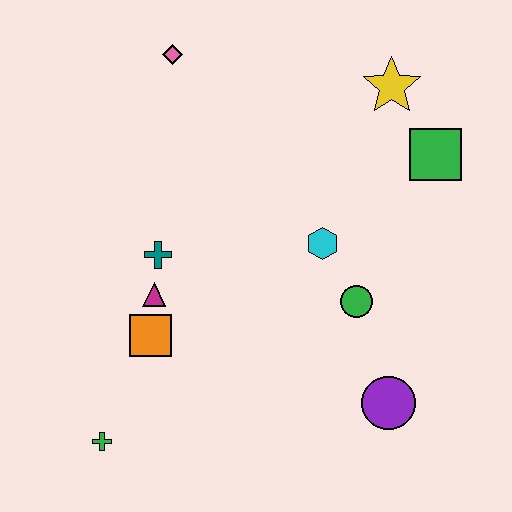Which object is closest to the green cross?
The orange square is closest to the green cross.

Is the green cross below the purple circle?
Yes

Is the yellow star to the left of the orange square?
No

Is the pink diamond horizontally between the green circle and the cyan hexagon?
No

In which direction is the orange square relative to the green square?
The orange square is to the left of the green square.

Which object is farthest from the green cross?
The yellow star is farthest from the green cross.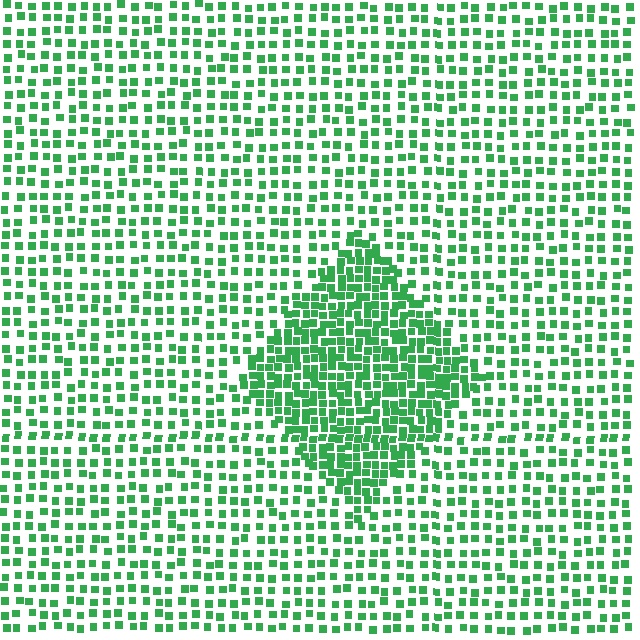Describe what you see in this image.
The image contains small green elements arranged at two different densities. A diamond-shaped region is visible where the elements are more densely packed than the surrounding area.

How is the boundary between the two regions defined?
The boundary is defined by a change in element density (approximately 2.1x ratio). All elements are the same color, size, and shape.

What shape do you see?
I see a diamond.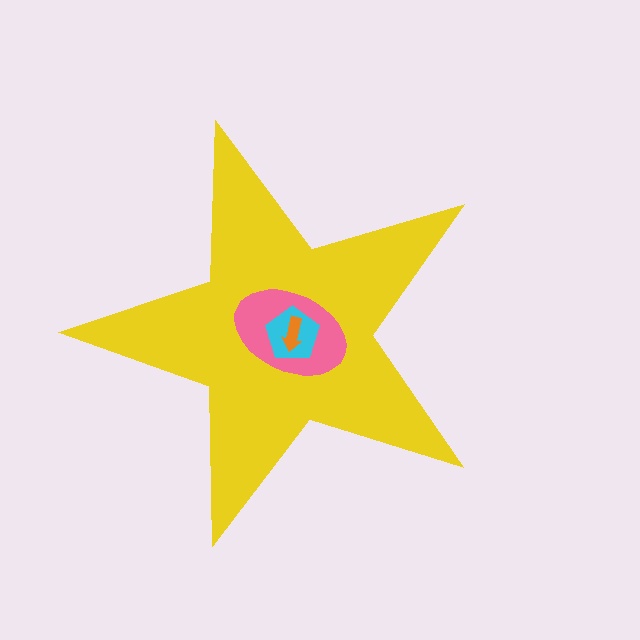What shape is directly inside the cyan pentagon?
The orange arrow.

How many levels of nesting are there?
4.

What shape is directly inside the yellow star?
The pink ellipse.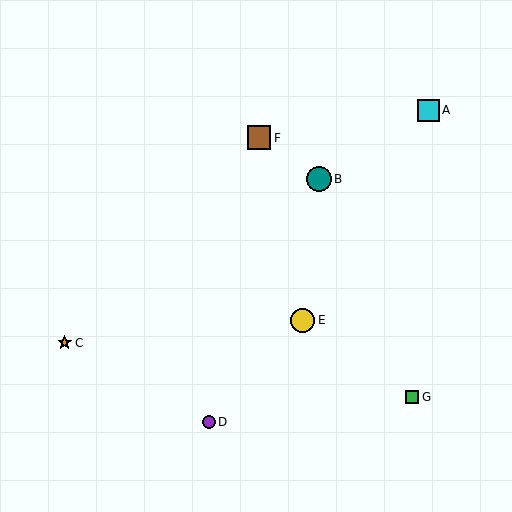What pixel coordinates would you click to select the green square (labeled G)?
Click at (412, 397) to select the green square G.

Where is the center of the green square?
The center of the green square is at (412, 397).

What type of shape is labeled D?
Shape D is a purple circle.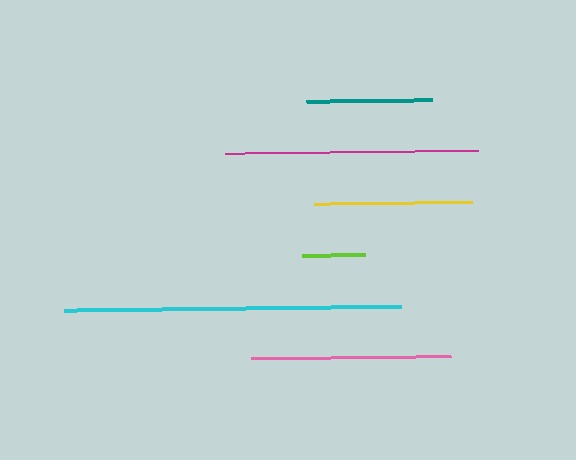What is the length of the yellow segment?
The yellow segment is approximately 158 pixels long.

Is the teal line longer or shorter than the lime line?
The teal line is longer than the lime line.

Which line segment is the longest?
The cyan line is the longest at approximately 336 pixels.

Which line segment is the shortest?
The lime line is the shortest at approximately 63 pixels.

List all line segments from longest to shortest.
From longest to shortest: cyan, magenta, pink, yellow, teal, lime.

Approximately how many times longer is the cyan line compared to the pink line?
The cyan line is approximately 1.7 times the length of the pink line.